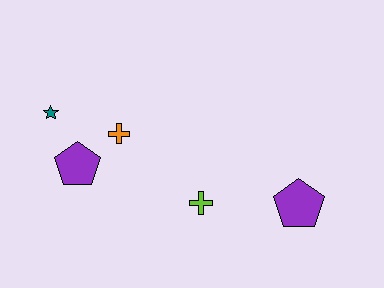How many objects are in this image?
There are 5 objects.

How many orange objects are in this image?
There is 1 orange object.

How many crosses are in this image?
There are 2 crosses.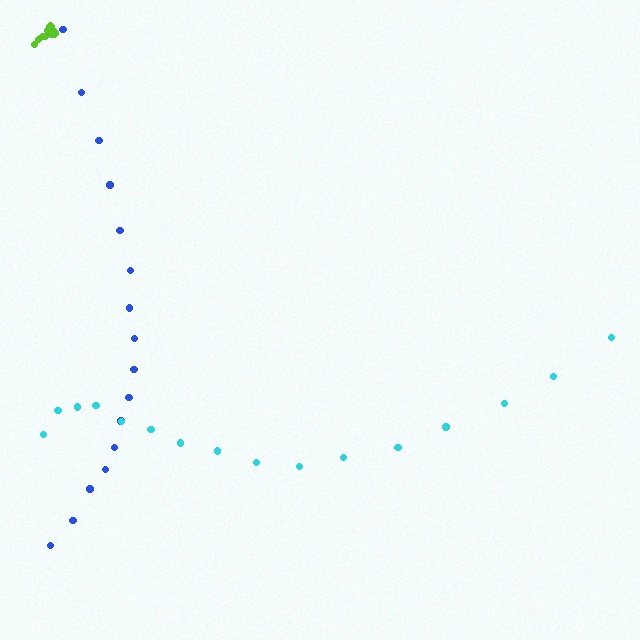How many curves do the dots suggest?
There are 3 distinct paths.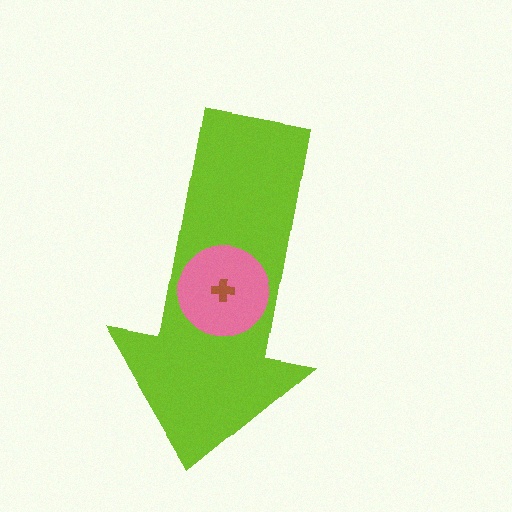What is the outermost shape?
The lime arrow.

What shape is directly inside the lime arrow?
The pink circle.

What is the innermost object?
The brown cross.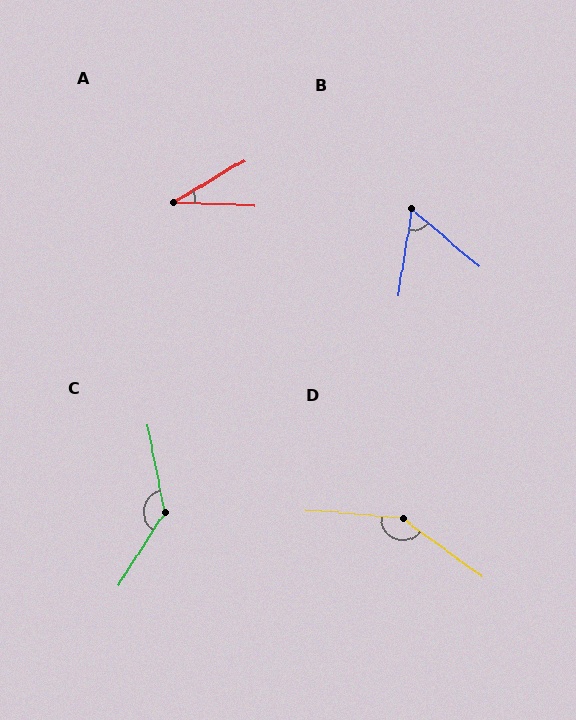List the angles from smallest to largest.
A (33°), B (58°), C (136°), D (148°).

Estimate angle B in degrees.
Approximately 58 degrees.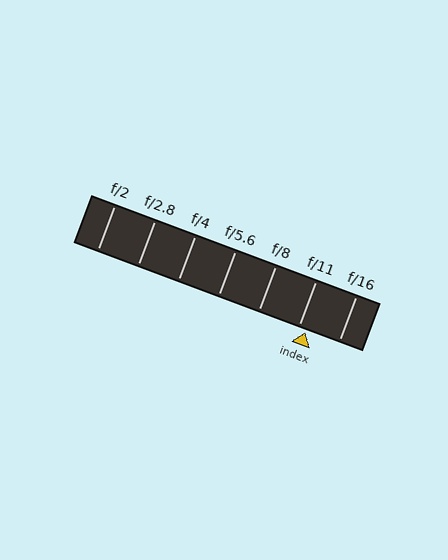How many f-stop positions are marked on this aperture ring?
There are 7 f-stop positions marked.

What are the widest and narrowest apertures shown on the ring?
The widest aperture shown is f/2 and the narrowest is f/16.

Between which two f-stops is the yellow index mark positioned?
The index mark is between f/11 and f/16.